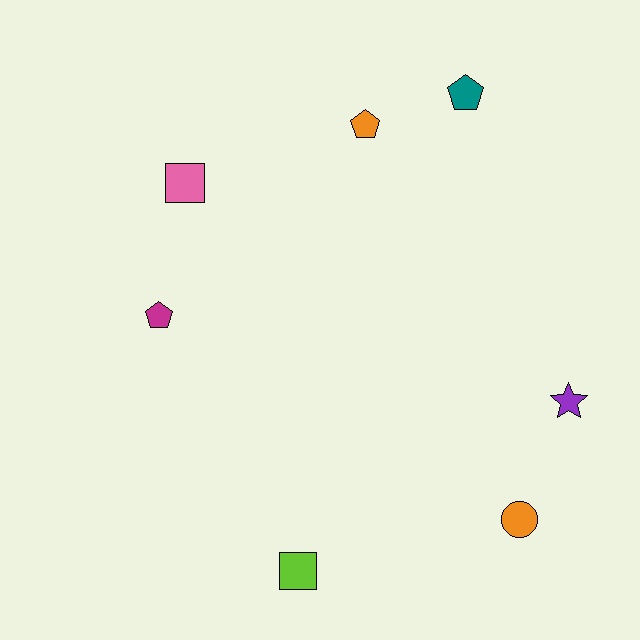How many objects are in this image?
There are 7 objects.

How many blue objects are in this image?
There are no blue objects.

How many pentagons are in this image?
There are 3 pentagons.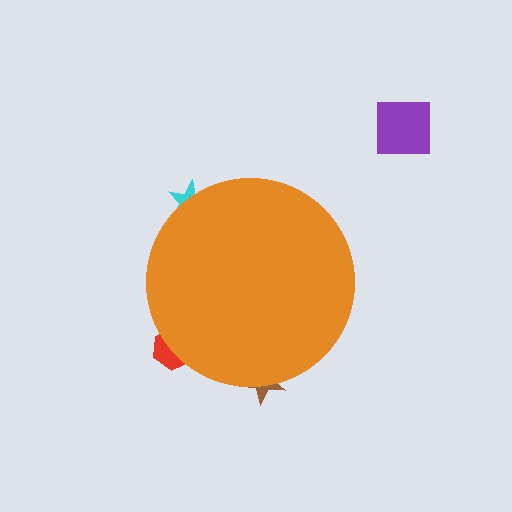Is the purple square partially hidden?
No, the purple square is fully visible.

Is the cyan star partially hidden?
Yes, the cyan star is partially hidden behind the orange circle.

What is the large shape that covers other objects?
An orange circle.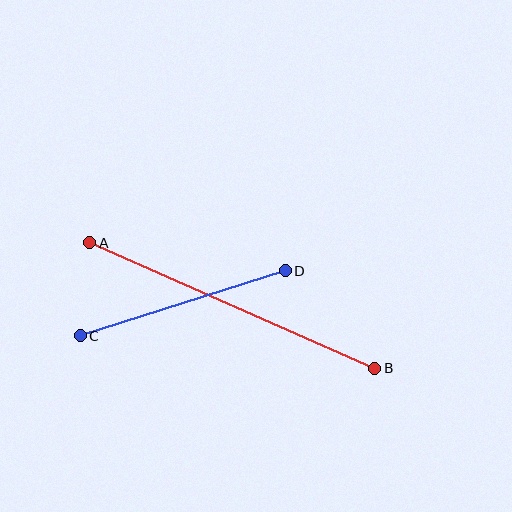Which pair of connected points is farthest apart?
Points A and B are farthest apart.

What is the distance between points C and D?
The distance is approximately 215 pixels.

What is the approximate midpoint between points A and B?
The midpoint is at approximately (232, 306) pixels.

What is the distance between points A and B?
The distance is approximately 312 pixels.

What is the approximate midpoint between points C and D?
The midpoint is at approximately (183, 303) pixels.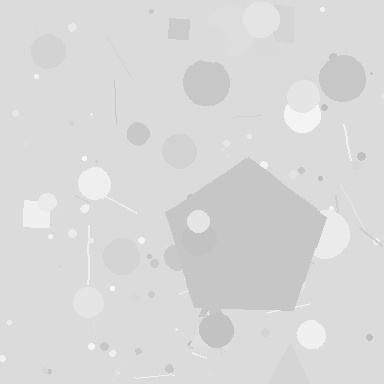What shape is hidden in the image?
A pentagon is hidden in the image.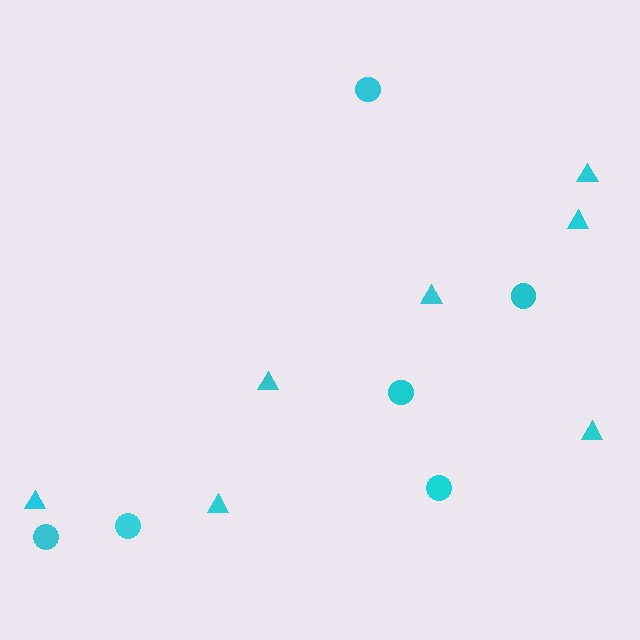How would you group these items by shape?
There are 2 groups: one group of circles (6) and one group of triangles (7).